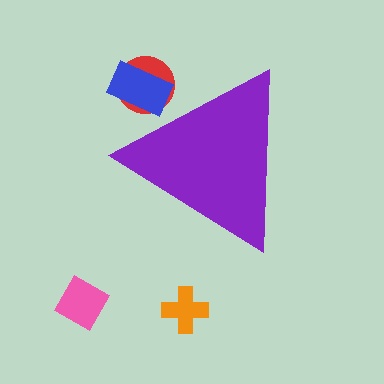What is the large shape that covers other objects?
A purple triangle.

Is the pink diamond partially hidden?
No, the pink diamond is fully visible.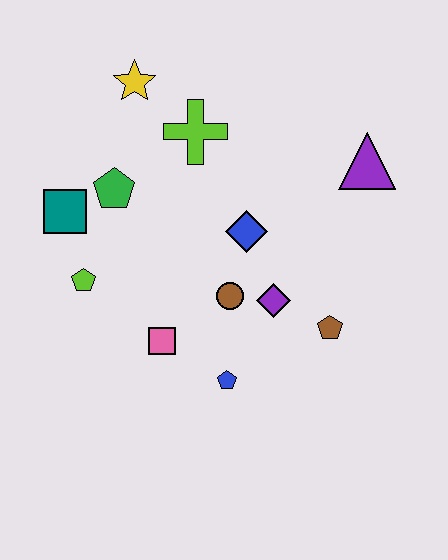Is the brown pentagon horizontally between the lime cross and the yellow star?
No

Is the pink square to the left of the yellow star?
No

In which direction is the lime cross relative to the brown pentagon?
The lime cross is above the brown pentagon.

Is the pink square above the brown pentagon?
No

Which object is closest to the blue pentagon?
The pink square is closest to the blue pentagon.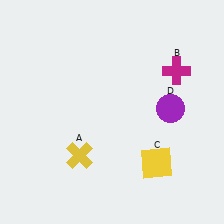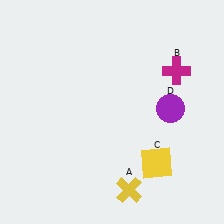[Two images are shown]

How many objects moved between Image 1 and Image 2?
1 object moved between the two images.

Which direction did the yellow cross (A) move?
The yellow cross (A) moved right.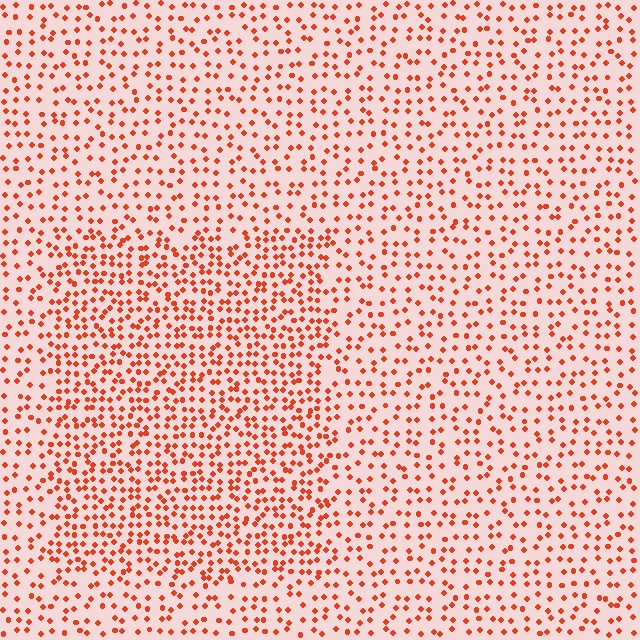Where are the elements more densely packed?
The elements are more densely packed inside the rectangle boundary.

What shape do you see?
I see a rectangle.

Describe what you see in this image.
The image contains small red elements arranged at two different densities. A rectangle-shaped region is visible where the elements are more densely packed than the surrounding area.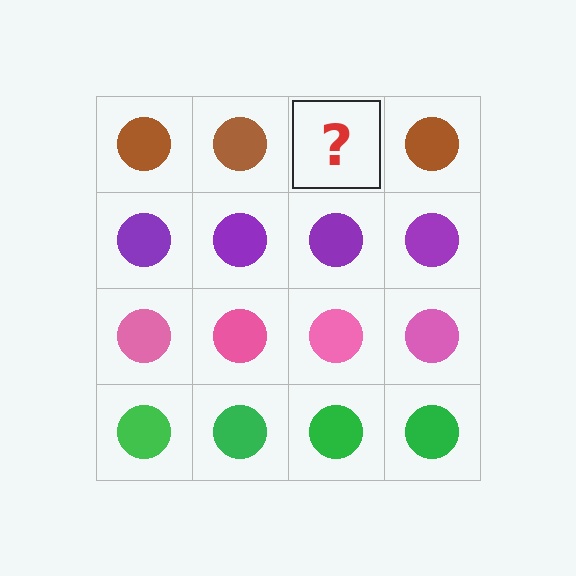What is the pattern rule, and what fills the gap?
The rule is that each row has a consistent color. The gap should be filled with a brown circle.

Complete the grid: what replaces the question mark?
The question mark should be replaced with a brown circle.